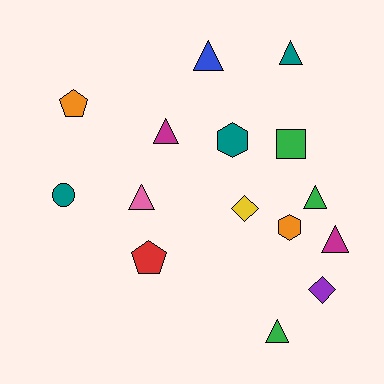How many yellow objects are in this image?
There is 1 yellow object.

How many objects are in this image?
There are 15 objects.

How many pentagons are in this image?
There are 2 pentagons.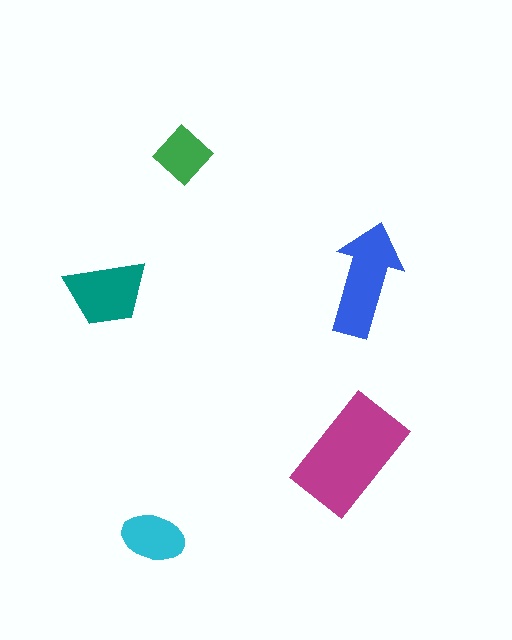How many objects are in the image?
There are 5 objects in the image.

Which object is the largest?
The magenta rectangle.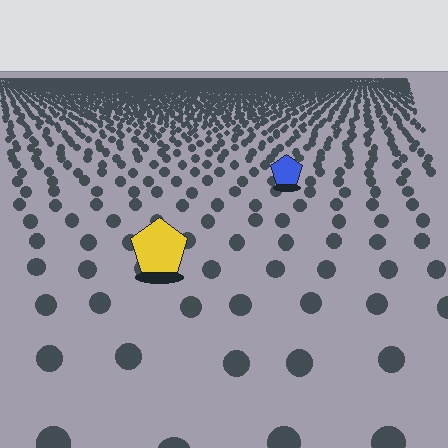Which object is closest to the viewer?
The yellow pentagon is closest. The texture marks near it are larger and more spread out.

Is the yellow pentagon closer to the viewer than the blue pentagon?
Yes. The yellow pentagon is closer — you can tell from the texture gradient: the ground texture is coarser near it.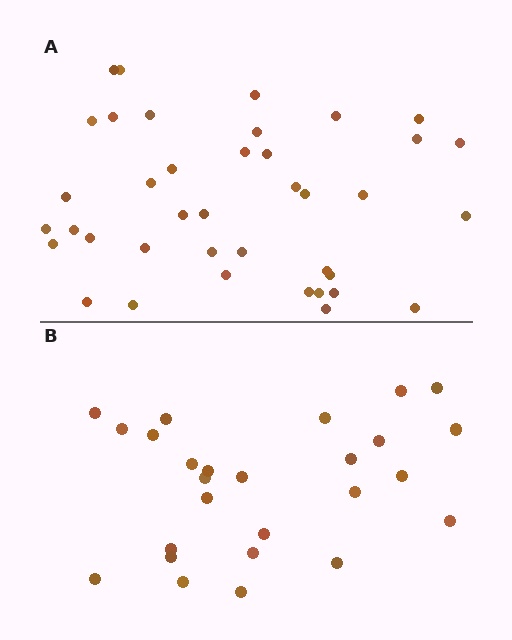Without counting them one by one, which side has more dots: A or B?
Region A (the top region) has more dots.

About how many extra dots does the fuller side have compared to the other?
Region A has approximately 15 more dots than region B.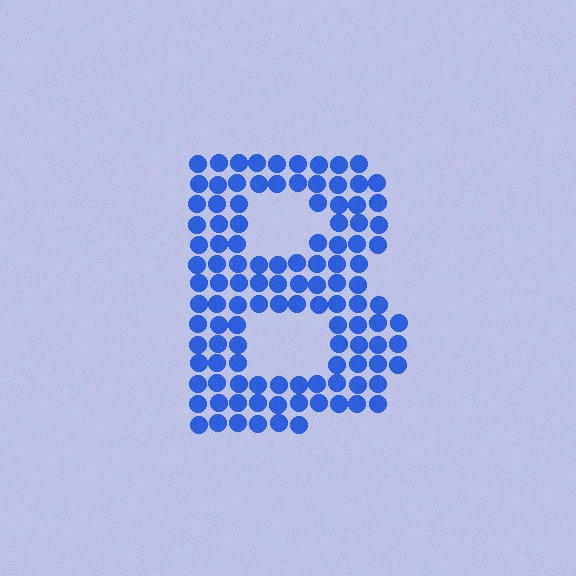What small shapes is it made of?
It is made of small circles.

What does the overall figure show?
The overall figure shows the letter B.